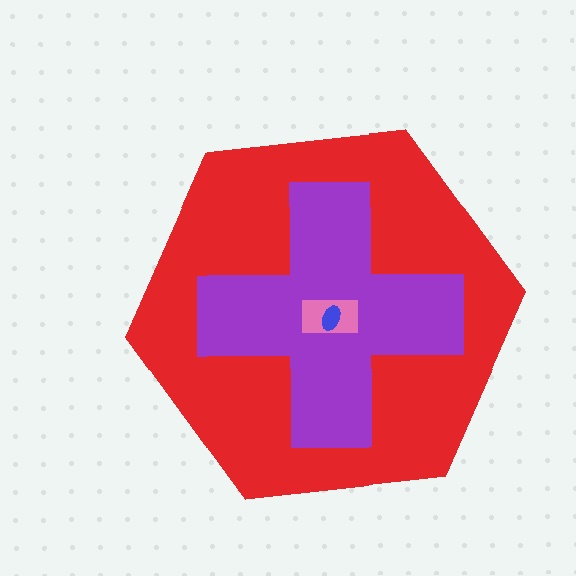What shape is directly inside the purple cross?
The pink rectangle.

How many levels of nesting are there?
4.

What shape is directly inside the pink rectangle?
The blue ellipse.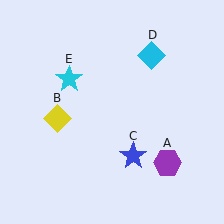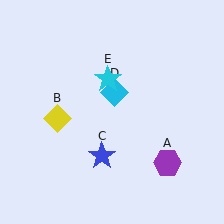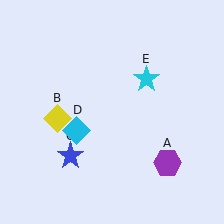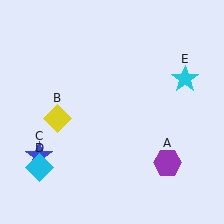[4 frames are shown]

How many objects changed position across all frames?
3 objects changed position: blue star (object C), cyan diamond (object D), cyan star (object E).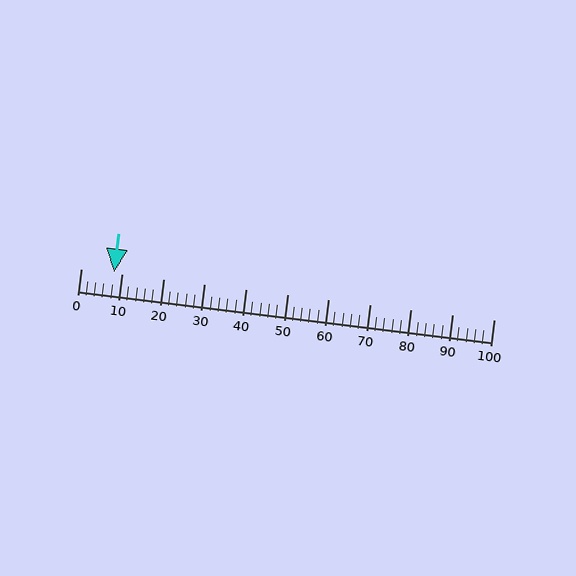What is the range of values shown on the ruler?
The ruler shows values from 0 to 100.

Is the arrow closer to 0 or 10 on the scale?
The arrow is closer to 10.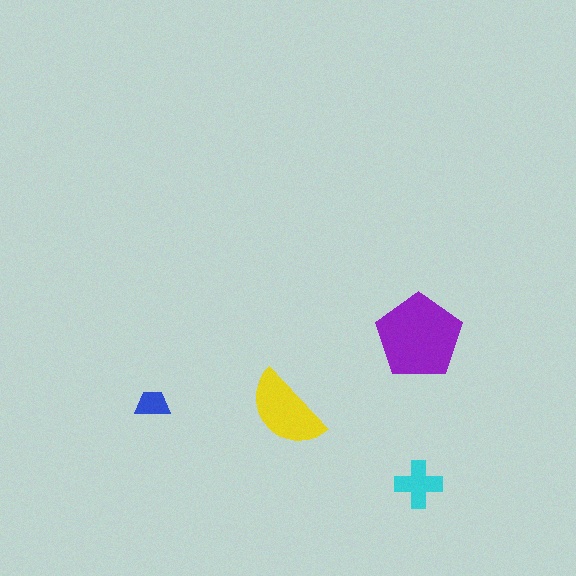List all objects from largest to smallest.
The purple pentagon, the yellow semicircle, the cyan cross, the blue trapezoid.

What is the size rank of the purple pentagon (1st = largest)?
1st.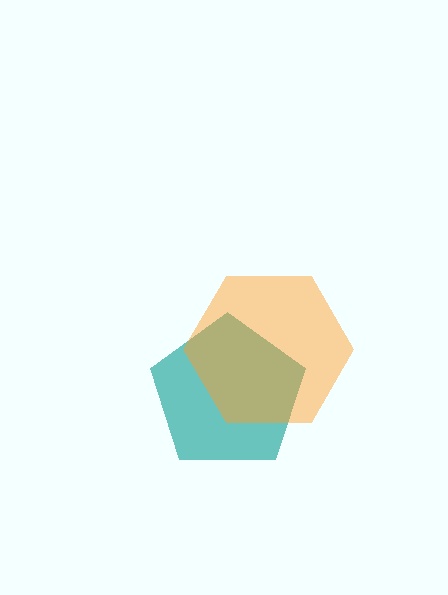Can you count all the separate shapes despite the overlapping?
Yes, there are 2 separate shapes.